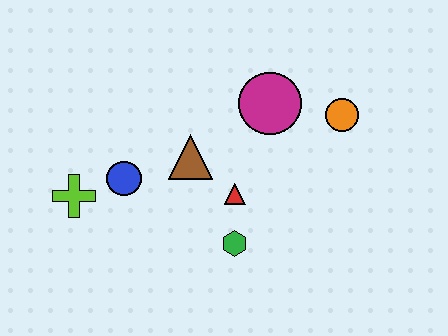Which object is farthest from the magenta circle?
The lime cross is farthest from the magenta circle.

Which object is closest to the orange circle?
The magenta circle is closest to the orange circle.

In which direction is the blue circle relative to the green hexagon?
The blue circle is to the left of the green hexagon.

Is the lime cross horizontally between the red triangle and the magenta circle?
No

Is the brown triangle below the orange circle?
Yes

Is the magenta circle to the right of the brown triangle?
Yes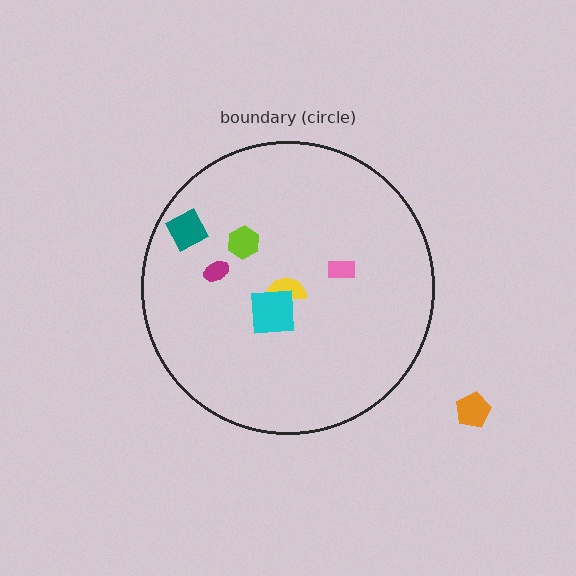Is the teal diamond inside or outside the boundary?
Inside.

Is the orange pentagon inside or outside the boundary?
Outside.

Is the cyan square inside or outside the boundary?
Inside.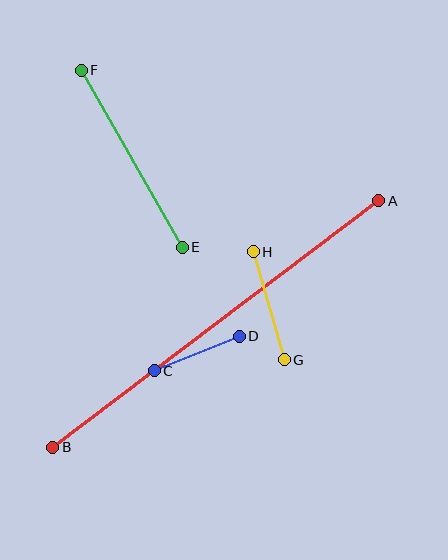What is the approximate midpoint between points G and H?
The midpoint is at approximately (269, 306) pixels.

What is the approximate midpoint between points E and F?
The midpoint is at approximately (132, 159) pixels.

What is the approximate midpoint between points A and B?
The midpoint is at approximately (216, 324) pixels.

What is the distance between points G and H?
The distance is approximately 112 pixels.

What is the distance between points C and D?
The distance is approximately 92 pixels.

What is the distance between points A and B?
The distance is approximately 408 pixels.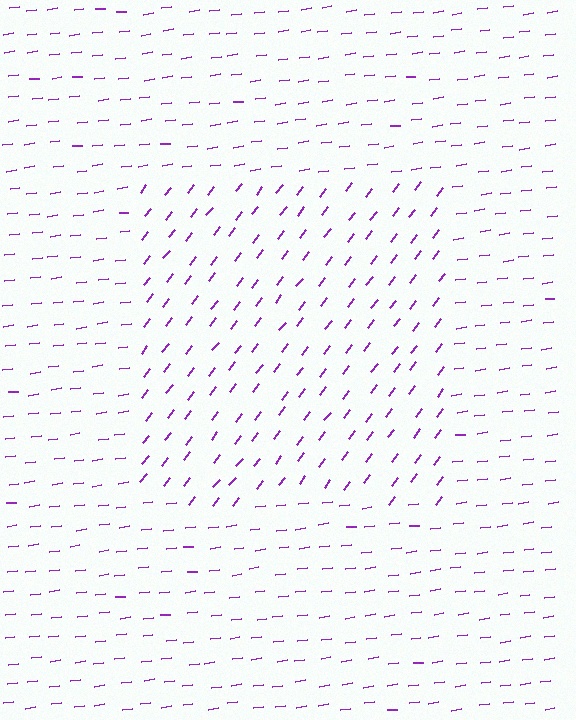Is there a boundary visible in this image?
Yes, there is a texture boundary formed by a change in line orientation.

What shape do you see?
I see a rectangle.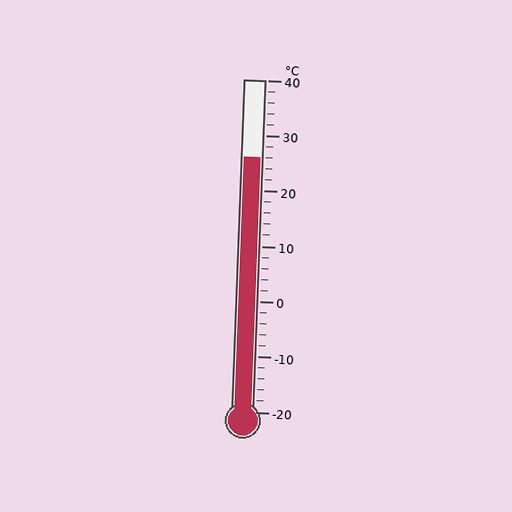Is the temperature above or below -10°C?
The temperature is above -10°C.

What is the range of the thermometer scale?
The thermometer scale ranges from -20°C to 40°C.